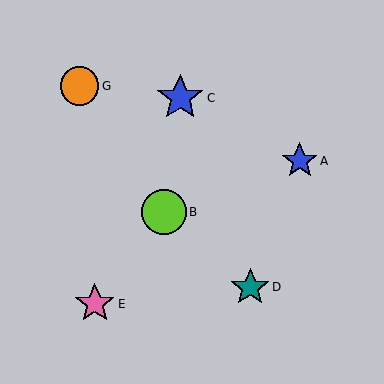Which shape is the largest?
The blue star (labeled C) is the largest.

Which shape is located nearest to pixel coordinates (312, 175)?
The blue star (labeled A) at (300, 161) is nearest to that location.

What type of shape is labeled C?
Shape C is a blue star.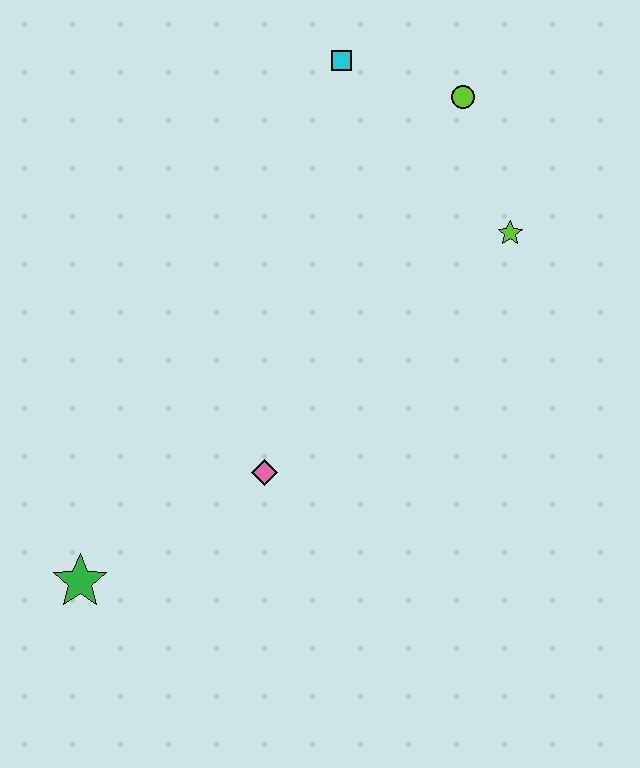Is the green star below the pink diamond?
Yes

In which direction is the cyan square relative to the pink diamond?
The cyan square is above the pink diamond.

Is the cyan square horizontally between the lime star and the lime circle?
No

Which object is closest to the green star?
The pink diamond is closest to the green star.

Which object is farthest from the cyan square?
The green star is farthest from the cyan square.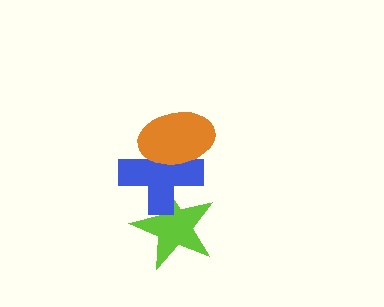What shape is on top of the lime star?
The blue cross is on top of the lime star.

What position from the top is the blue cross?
The blue cross is 2nd from the top.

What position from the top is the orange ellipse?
The orange ellipse is 1st from the top.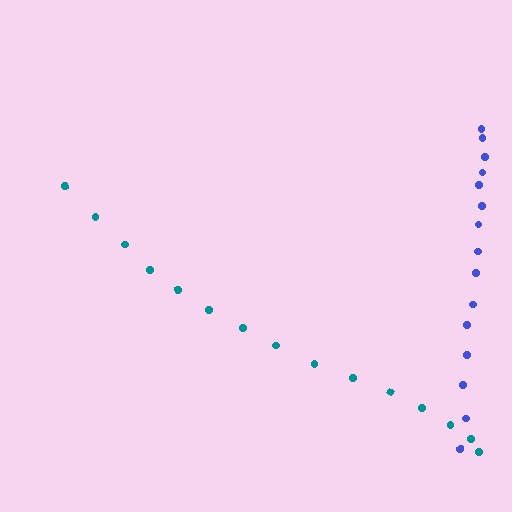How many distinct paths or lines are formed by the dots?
There are 2 distinct paths.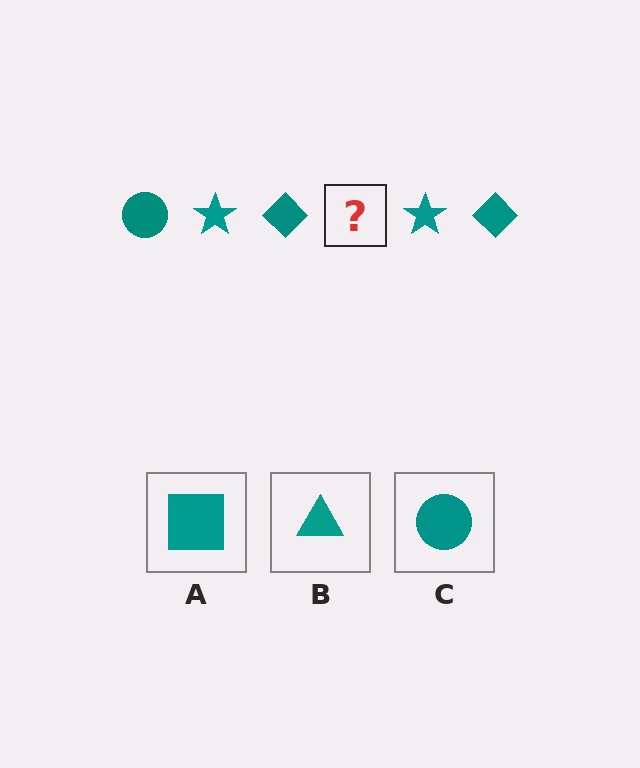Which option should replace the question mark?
Option C.